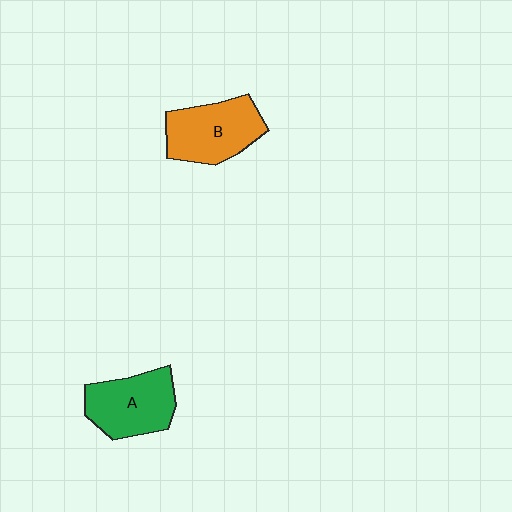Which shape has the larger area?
Shape B (orange).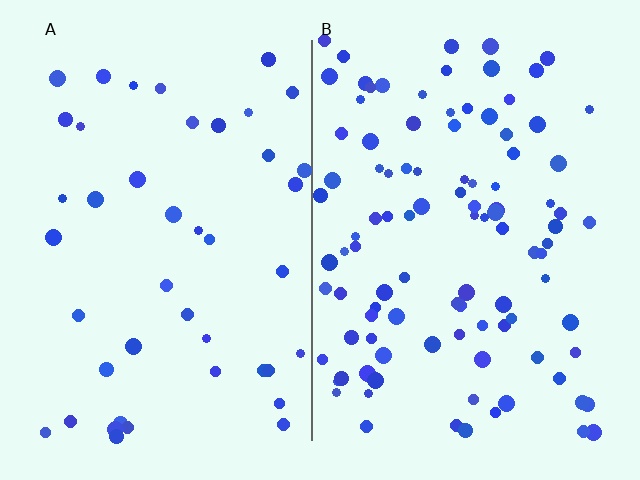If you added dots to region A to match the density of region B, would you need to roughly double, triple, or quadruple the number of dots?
Approximately double.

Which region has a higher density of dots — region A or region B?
B (the right).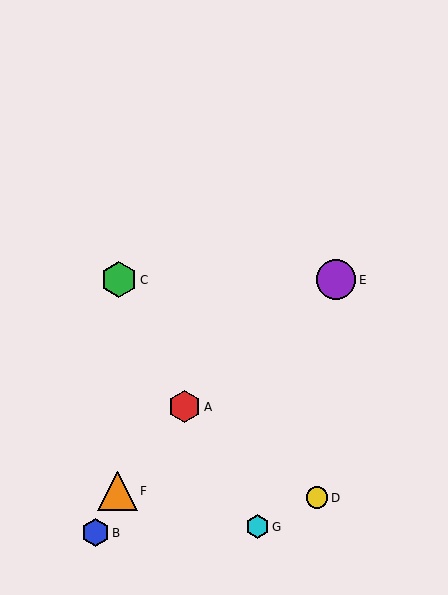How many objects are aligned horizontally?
2 objects (C, E) are aligned horizontally.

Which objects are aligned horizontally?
Objects C, E are aligned horizontally.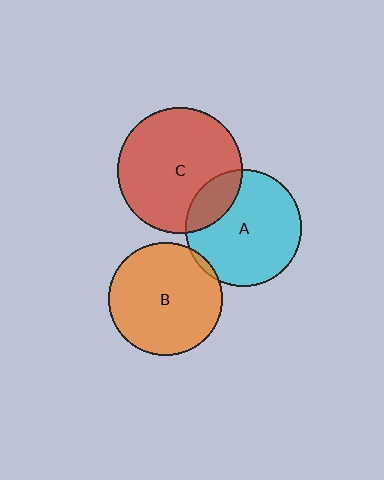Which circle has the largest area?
Circle C (red).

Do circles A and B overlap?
Yes.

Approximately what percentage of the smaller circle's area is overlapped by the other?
Approximately 5%.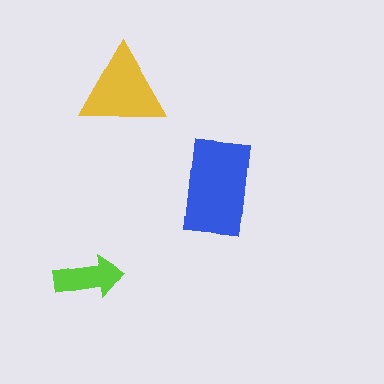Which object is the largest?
The blue rectangle.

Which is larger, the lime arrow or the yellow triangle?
The yellow triangle.